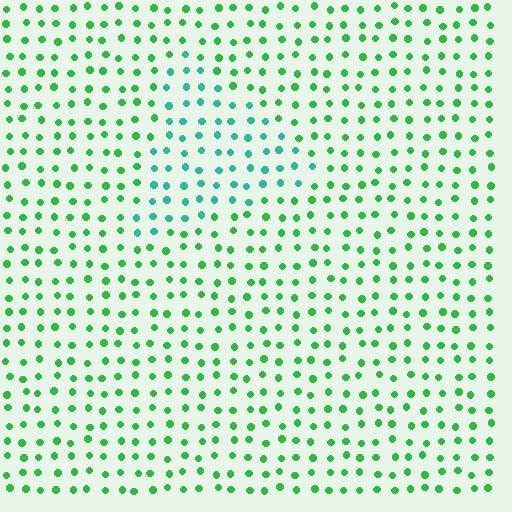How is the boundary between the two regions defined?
The boundary is defined purely by a slight shift in hue (about 39 degrees). Spacing, size, and orientation are identical on both sides.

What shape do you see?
I see a triangle.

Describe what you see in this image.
The image is filled with small green elements in a uniform arrangement. A triangle-shaped region is visible where the elements are tinted to a slightly different hue, forming a subtle color boundary.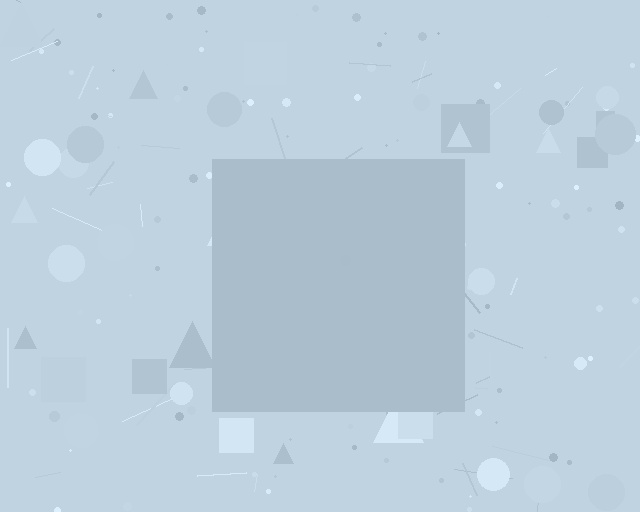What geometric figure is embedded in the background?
A square is embedded in the background.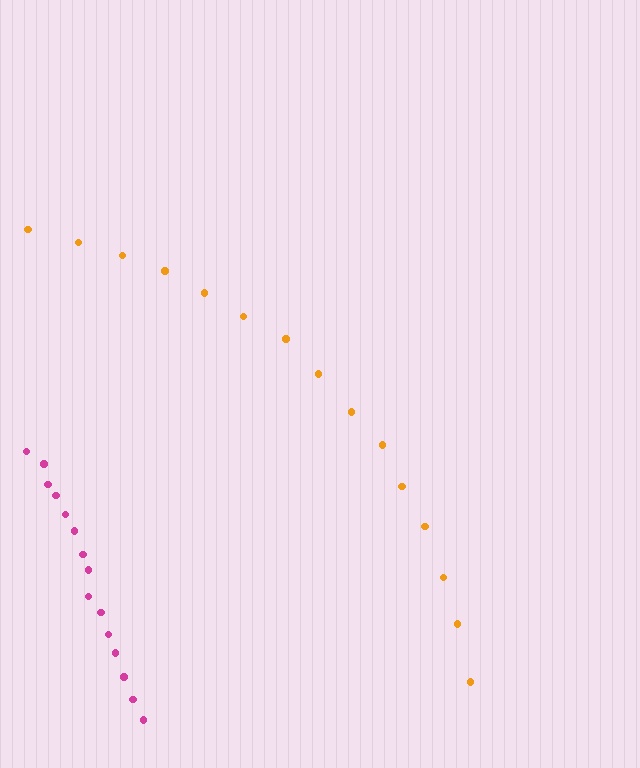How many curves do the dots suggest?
There are 2 distinct paths.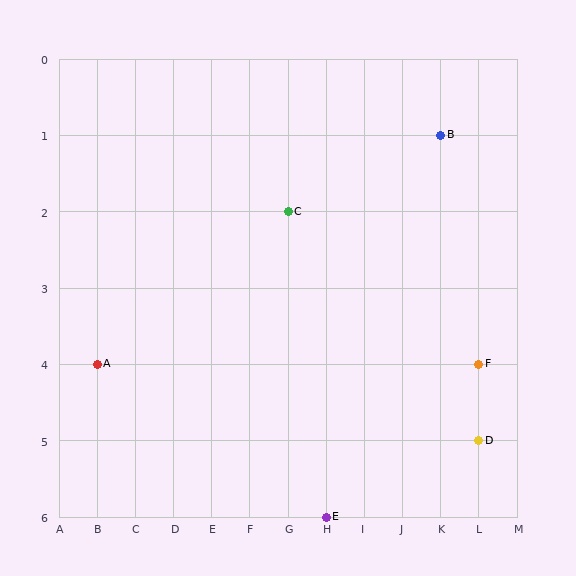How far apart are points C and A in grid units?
Points C and A are 5 columns and 2 rows apart (about 5.4 grid units diagonally).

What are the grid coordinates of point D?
Point D is at grid coordinates (L, 5).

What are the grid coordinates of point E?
Point E is at grid coordinates (H, 6).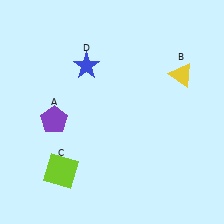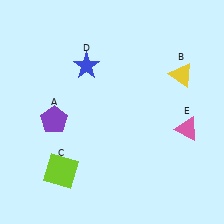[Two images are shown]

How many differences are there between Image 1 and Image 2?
There is 1 difference between the two images.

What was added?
A pink triangle (E) was added in Image 2.